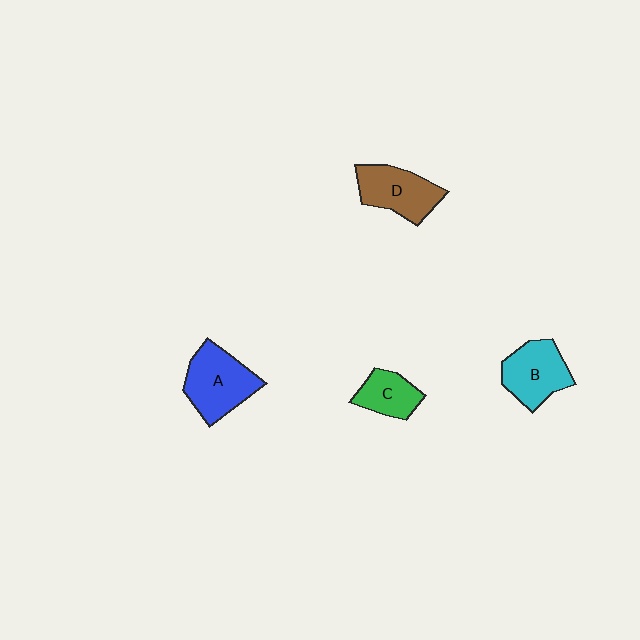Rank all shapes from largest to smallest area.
From largest to smallest: A (blue), D (brown), B (cyan), C (green).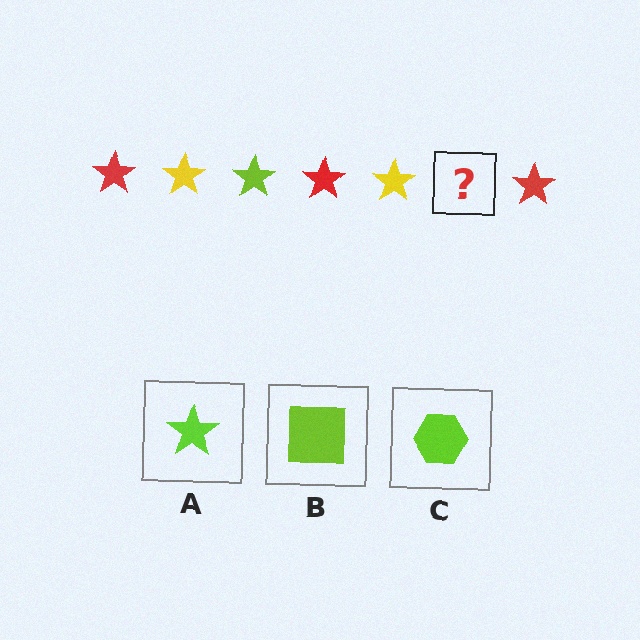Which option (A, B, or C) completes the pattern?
A.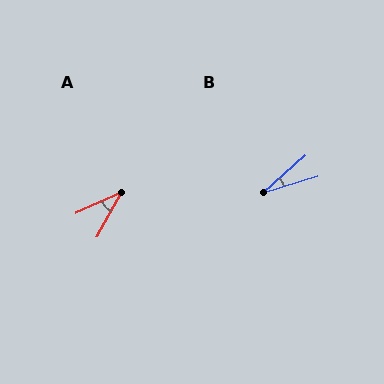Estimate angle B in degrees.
Approximately 25 degrees.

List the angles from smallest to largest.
B (25°), A (37°).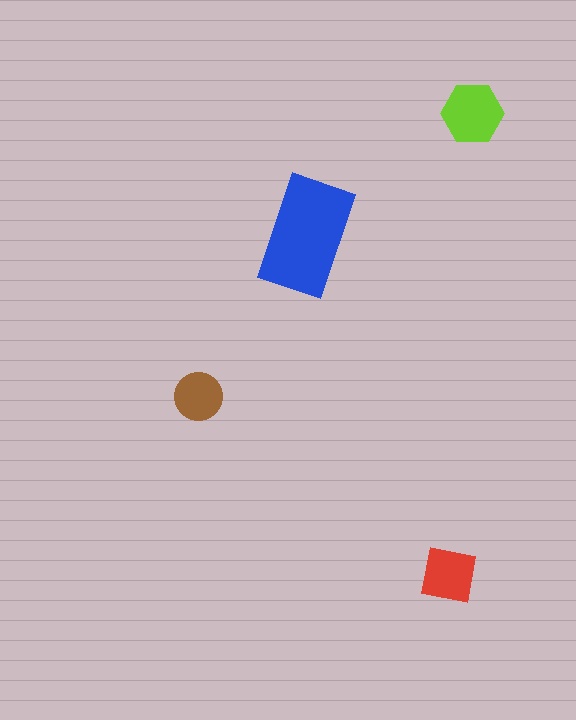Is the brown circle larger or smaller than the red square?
Smaller.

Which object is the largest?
The blue rectangle.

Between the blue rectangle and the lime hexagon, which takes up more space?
The blue rectangle.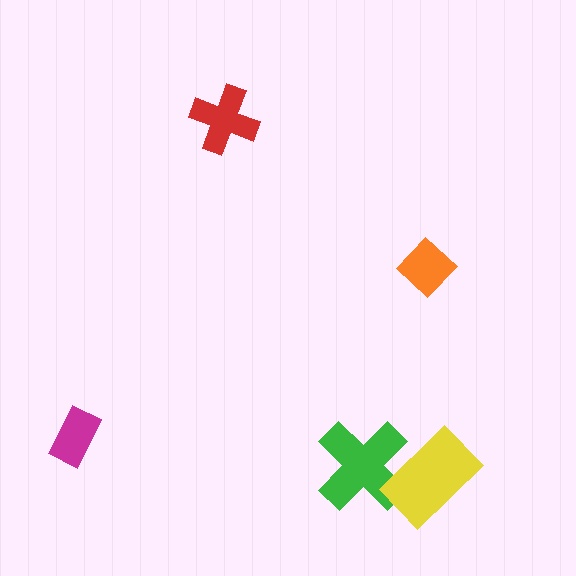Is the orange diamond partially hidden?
No, no other shape covers it.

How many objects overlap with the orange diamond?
0 objects overlap with the orange diamond.